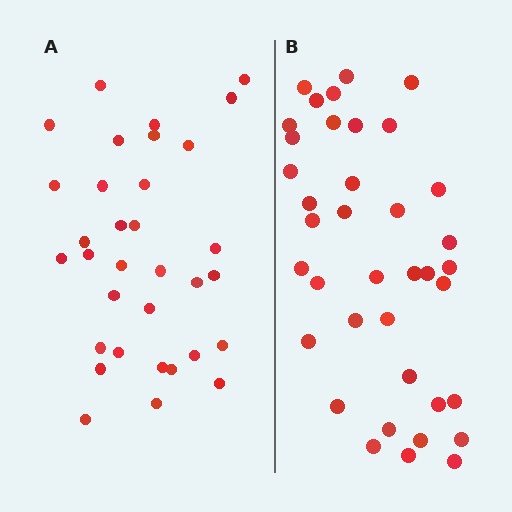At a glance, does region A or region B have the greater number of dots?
Region B (the right region) has more dots.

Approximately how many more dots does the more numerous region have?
Region B has about 5 more dots than region A.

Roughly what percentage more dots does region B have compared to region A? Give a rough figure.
About 15% more.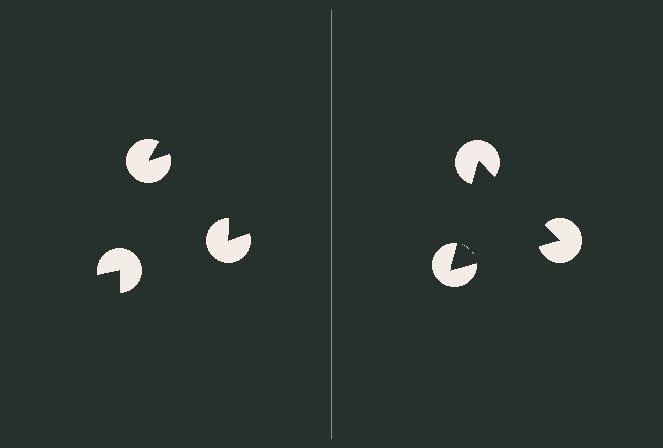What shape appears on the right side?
An illusory triangle.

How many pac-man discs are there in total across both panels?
6 — 3 on each side.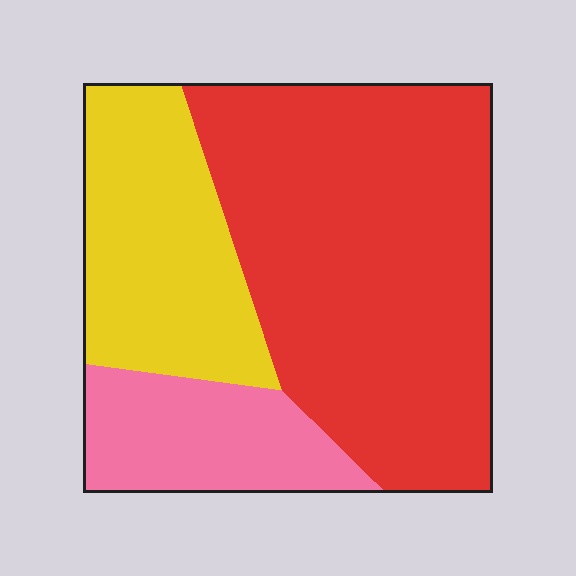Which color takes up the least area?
Pink, at roughly 15%.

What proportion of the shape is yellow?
Yellow takes up between a sixth and a third of the shape.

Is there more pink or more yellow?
Yellow.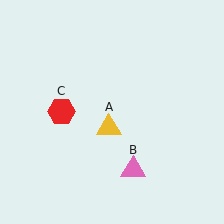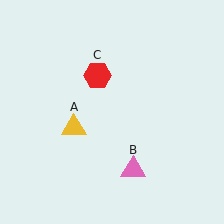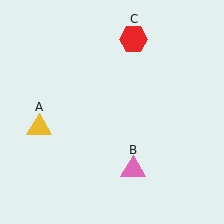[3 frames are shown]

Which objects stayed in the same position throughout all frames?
Pink triangle (object B) remained stationary.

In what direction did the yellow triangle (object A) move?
The yellow triangle (object A) moved left.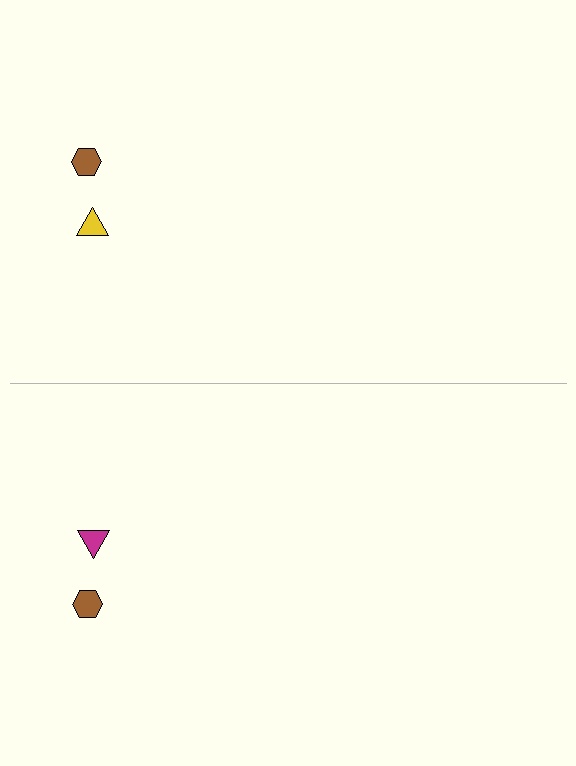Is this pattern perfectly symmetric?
No, the pattern is not perfectly symmetric. The magenta triangle on the bottom side breaks the symmetry — its mirror counterpart is yellow.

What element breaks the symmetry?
The magenta triangle on the bottom side breaks the symmetry — its mirror counterpart is yellow.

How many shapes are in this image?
There are 4 shapes in this image.